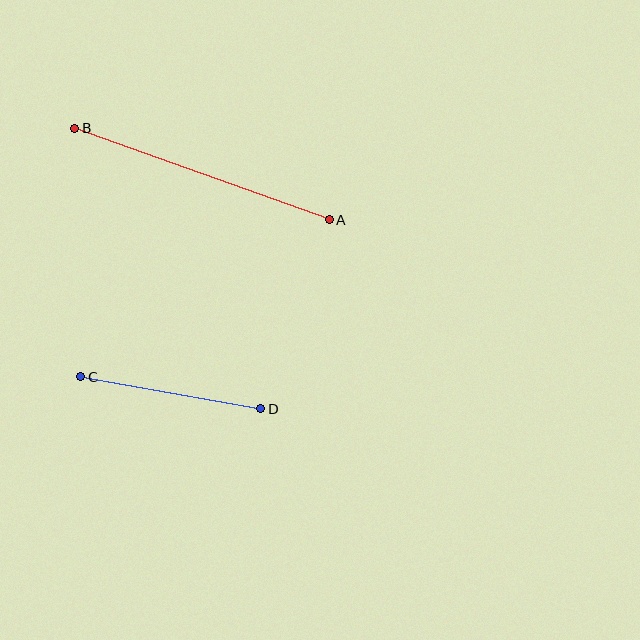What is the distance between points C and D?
The distance is approximately 183 pixels.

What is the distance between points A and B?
The distance is approximately 270 pixels.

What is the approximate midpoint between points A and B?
The midpoint is at approximately (202, 174) pixels.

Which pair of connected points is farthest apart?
Points A and B are farthest apart.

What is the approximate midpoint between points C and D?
The midpoint is at approximately (171, 393) pixels.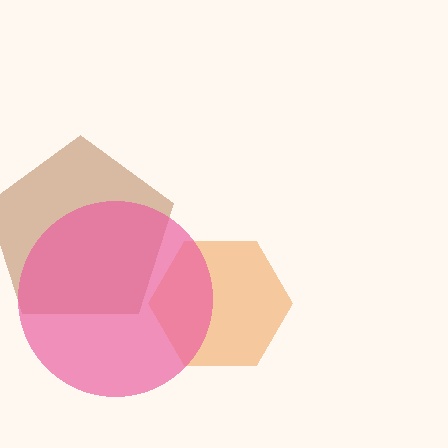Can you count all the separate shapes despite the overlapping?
Yes, there are 3 separate shapes.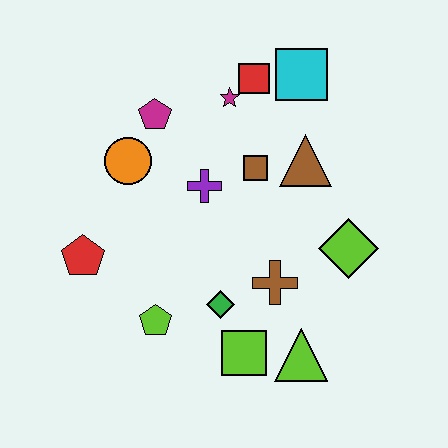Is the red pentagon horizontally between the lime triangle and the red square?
No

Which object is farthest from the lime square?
The cyan square is farthest from the lime square.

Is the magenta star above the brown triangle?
Yes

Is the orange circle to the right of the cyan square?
No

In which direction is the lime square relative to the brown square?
The lime square is below the brown square.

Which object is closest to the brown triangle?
The brown square is closest to the brown triangle.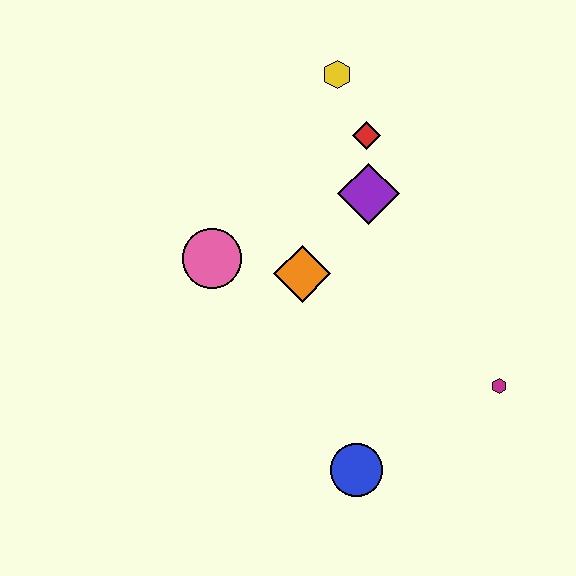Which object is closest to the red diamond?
The purple diamond is closest to the red diamond.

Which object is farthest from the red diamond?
The blue circle is farthest from the red diamond.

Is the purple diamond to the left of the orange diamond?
No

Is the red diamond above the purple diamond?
Yes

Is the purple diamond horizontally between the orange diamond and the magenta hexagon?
Yes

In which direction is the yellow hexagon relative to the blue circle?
The yellow hexagon is above the blue circle.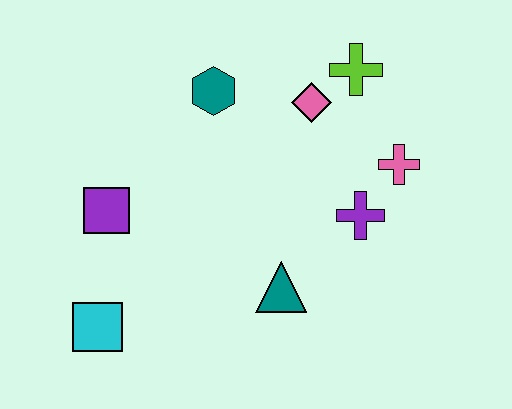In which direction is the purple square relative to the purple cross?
The purple square is to the left of the purple cross.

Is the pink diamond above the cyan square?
Yes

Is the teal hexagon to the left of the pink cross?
Yes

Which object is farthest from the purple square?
The pink cross is farthest from the purple square.